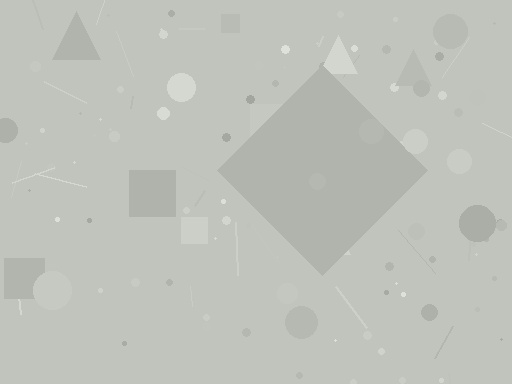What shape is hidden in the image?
A diamond is hidden in the image.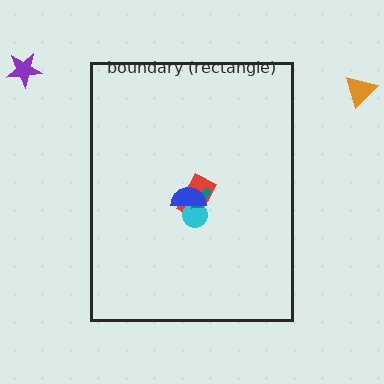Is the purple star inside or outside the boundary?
Outside.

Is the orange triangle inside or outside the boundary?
Outside.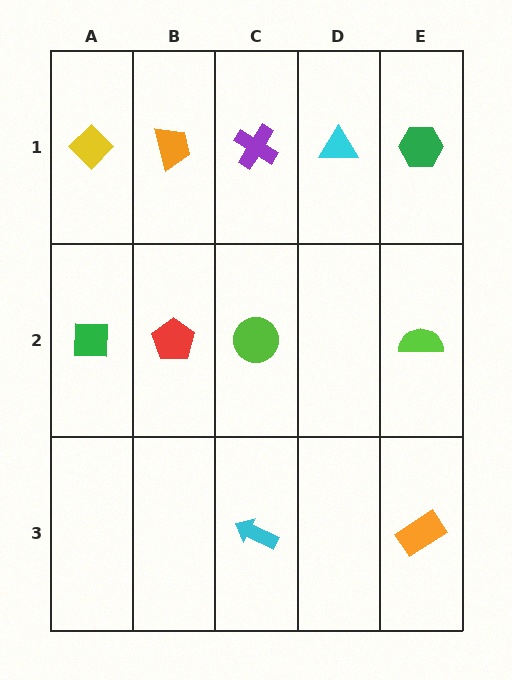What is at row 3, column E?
An orange rectangle.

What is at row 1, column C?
A purple cross.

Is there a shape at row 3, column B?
No, that cell is empty.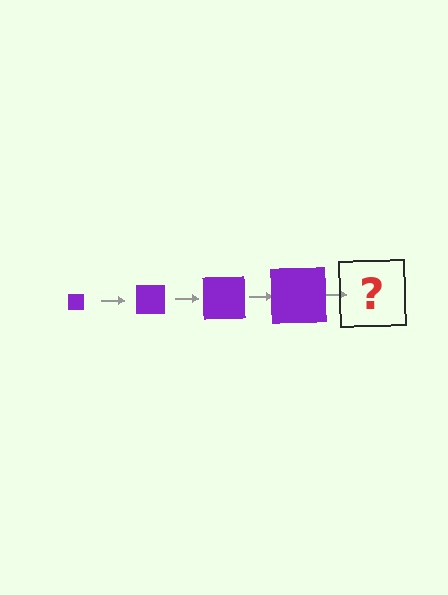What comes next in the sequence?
The next element should be a purple square, larger than the previous one.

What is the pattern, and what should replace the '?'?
The pattern is that the square gets progressively larger each step. The '?' should be a purple square, larger than the previous one.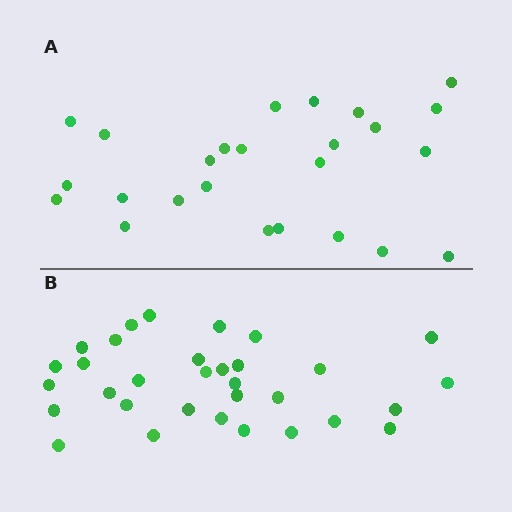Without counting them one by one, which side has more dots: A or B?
Region B (the bottom region) has more dots.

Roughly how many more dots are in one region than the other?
Region B has roughly 8 or so more dots than region A.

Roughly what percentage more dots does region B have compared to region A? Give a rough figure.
About 30% more.